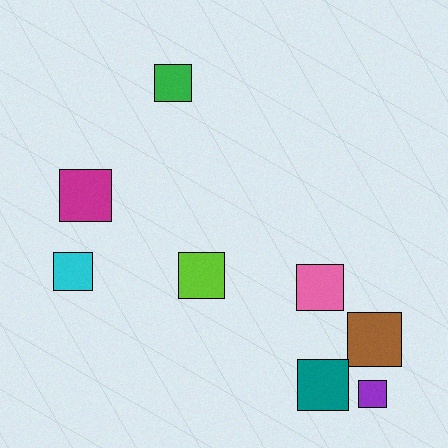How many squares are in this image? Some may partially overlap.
There are 8 squares.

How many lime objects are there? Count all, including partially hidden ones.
There is 1 lime object.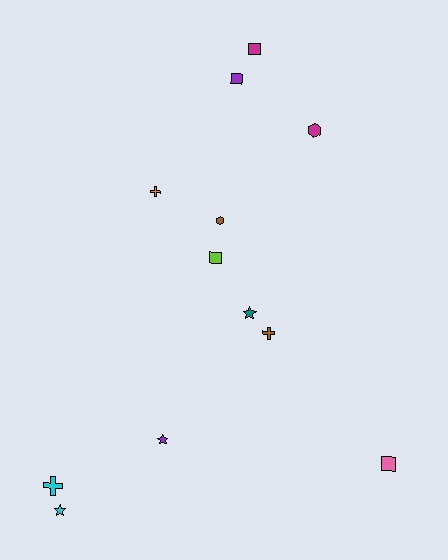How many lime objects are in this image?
There is 1 lime object.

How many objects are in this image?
There are 12 objects.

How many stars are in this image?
There are 3 stars.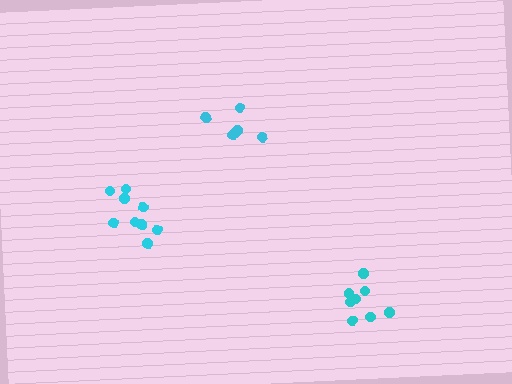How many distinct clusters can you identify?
There are 3 distinct clusters.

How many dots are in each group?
Group 1: 9 dots, Group 2: 8 dots, Group 3: 6 dots (23 total).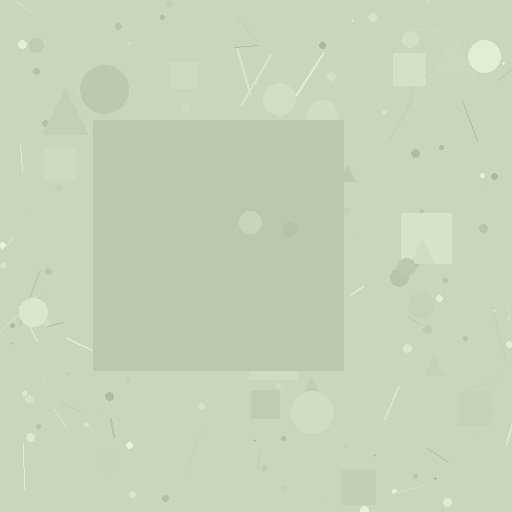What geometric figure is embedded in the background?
A square is embedded in the background.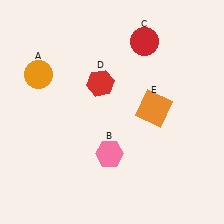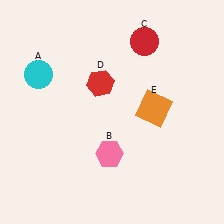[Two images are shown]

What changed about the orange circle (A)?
In Image 1, A is orange. In Image 2, it changed to cyan.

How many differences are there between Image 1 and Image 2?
There is 1 difference between the two images.